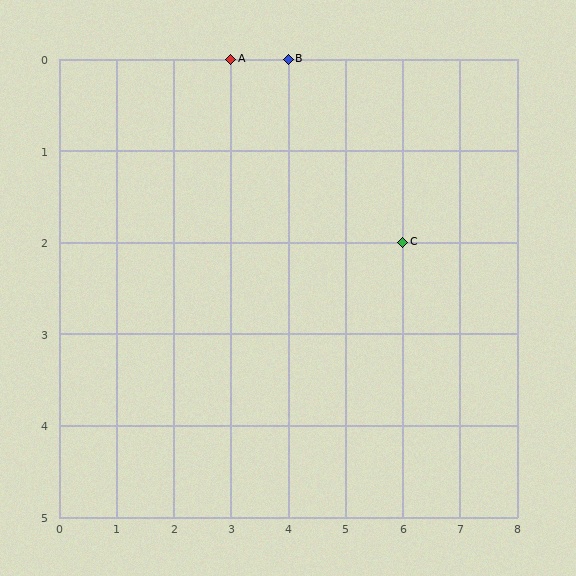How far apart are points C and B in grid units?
Points C and B are 2 columns and 2 rows apart (about 2.8 grid units diagonally).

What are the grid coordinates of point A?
Point A is at grid coordinates (3, 0).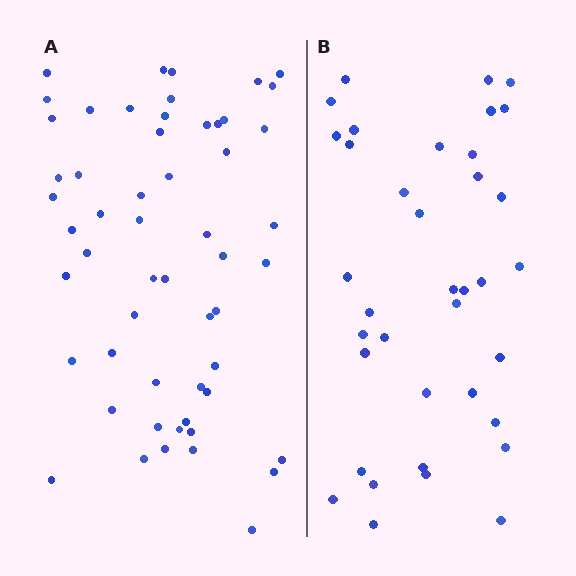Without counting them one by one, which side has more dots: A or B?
Region A (the left region) has more dots.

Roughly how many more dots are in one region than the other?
Region A has approximately 20 more dots than region B.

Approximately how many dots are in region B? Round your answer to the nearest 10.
About 40 dots. (The exact count is 37, which rounds to 40.)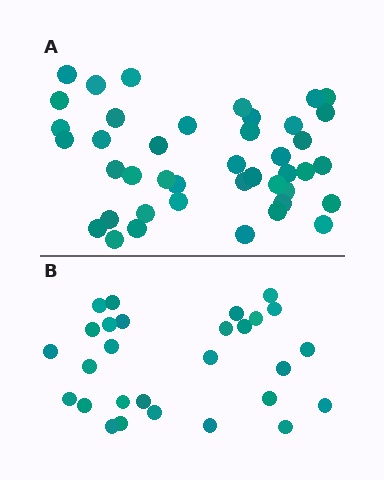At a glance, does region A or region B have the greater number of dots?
Region A (the top region) has more dots.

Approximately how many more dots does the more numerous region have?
Region A has approximately 15 more dots than region B.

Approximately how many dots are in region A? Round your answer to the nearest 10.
About 40 dots. (The exact count is 42, which rounds to 40.)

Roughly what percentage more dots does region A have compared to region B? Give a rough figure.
About 50% more.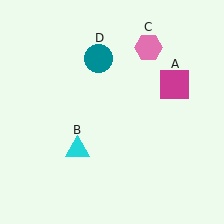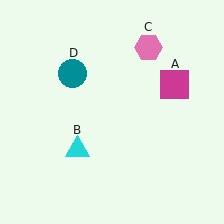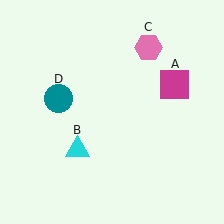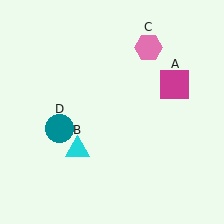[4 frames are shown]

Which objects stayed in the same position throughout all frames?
Magenta square (object A) and cyan triangle (object B) and pink hexagon (object C) remained stationary.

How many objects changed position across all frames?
1 object changed position: teal circle (object D).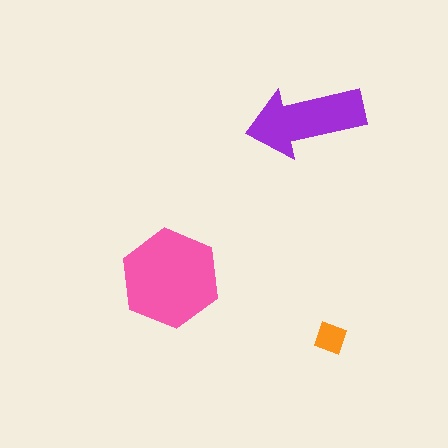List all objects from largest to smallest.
The pink hexagon, the purple arrow, the orange square.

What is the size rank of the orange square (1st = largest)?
3rd.